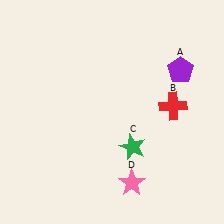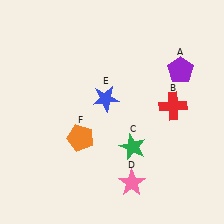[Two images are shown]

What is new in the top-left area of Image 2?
A blue star (E) was added in the top-left area of Image 2.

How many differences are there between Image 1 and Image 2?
There are 2 differences between the two images.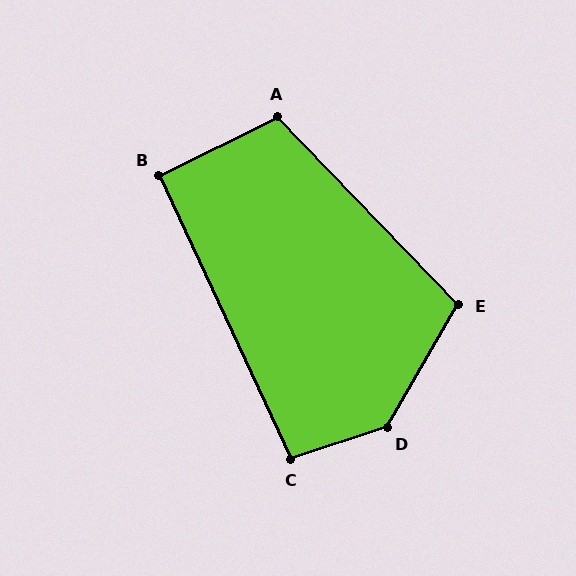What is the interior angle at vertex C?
Approximately 97 degrees (obtuse).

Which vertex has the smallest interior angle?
B, at approximately 91 degrees.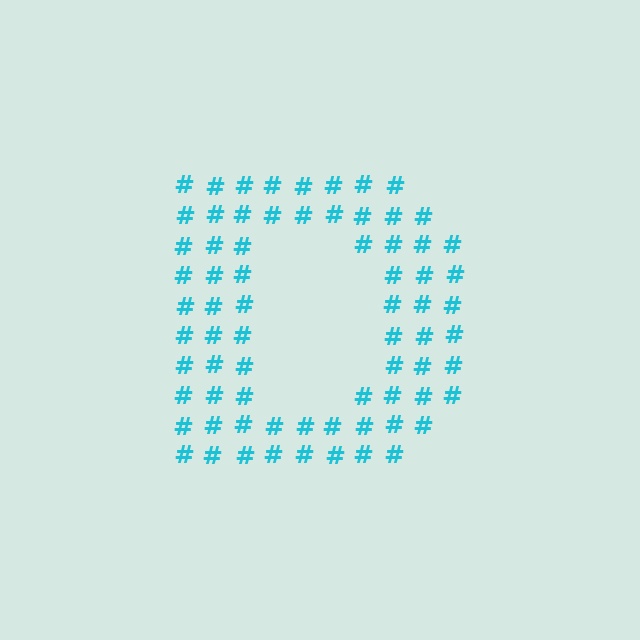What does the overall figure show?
The overall figure shows the letter D.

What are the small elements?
The small elements are hash symbols.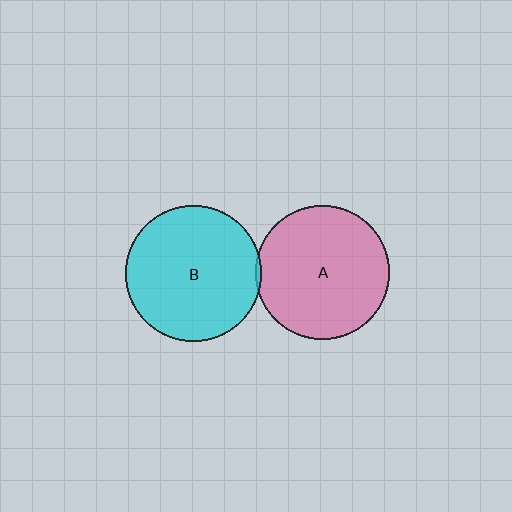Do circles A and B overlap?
Yes.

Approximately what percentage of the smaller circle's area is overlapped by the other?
Approximately 5%.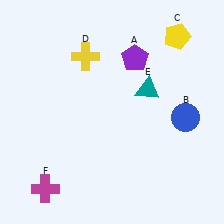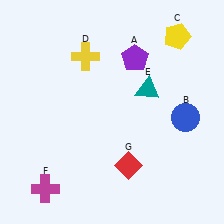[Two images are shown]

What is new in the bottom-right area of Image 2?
A red diamond (G) was added in the bottom-right area of Image 2.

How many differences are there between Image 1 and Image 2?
There is 1 difference between the two images.